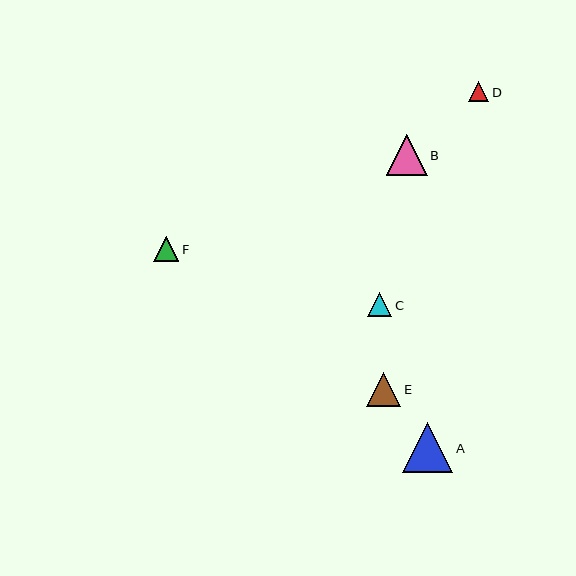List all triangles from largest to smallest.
From largest to smallest: A, B, E, F, C, D.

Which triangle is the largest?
Triangle A is the largest with a size of approximately 50 pixels.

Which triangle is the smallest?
Triangle D is the smallest with a size of approximately 20 pixels.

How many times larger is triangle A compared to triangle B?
Triangle A is approximately 1.2 times the size of triangle B.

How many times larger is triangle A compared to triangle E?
Triangle A is approximately 1.5 times the size of triangle E.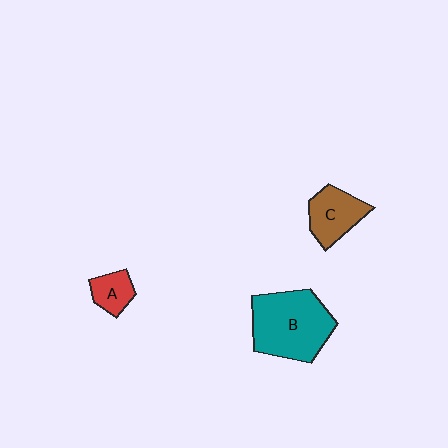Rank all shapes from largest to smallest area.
From largest to smallest: B (teal), C (brown), A (red).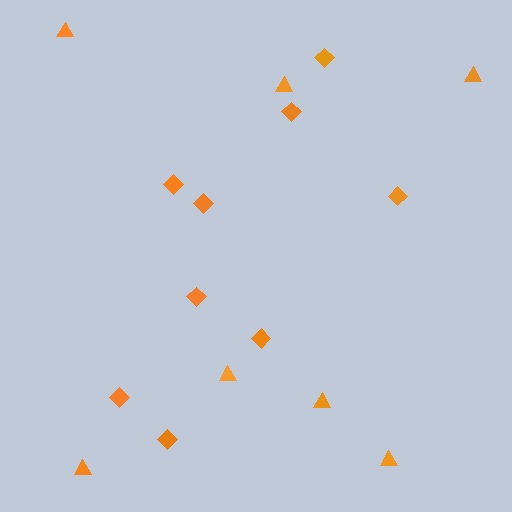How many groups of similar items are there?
There are 2 groups: one group of diamonds (9) and one group of triangles (7).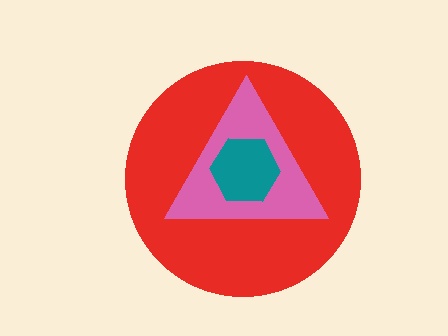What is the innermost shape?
The teal hexagon.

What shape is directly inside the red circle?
The pink triangle.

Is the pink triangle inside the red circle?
Yes.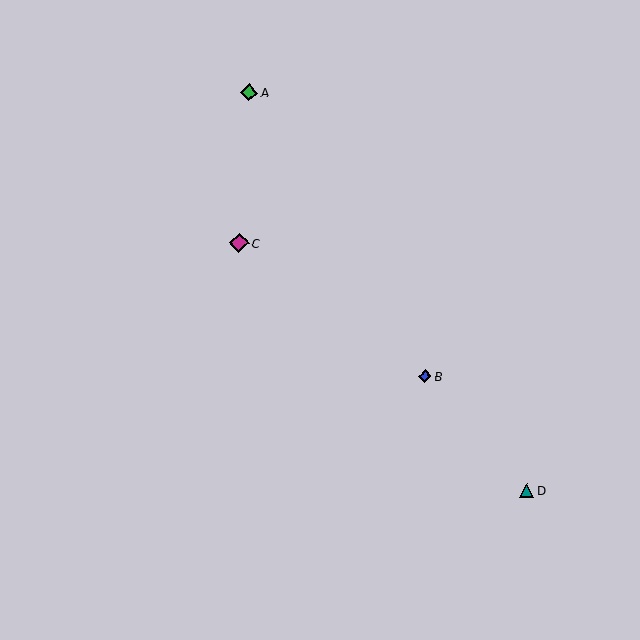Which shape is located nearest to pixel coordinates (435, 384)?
The blue diamond (labeled B) at (425, 376) is nearest to that location.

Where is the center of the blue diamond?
The center of the blue diamond is at (425, 376).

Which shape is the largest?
The magenta diamond (labeled C) is the largest.